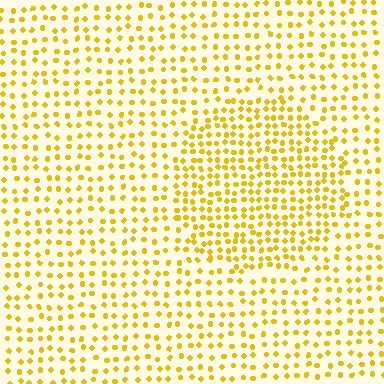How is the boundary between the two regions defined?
The boundary is defined by a change in element density (approximately 1.7x ratio). All elements are the same color, size, and shape.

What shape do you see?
I see a circle.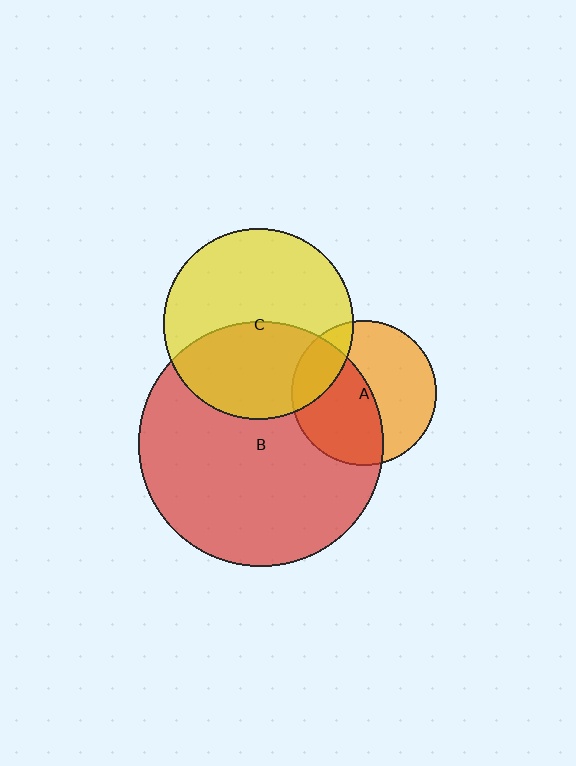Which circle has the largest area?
Circle B (red).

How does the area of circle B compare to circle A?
Approximately 2.8 times.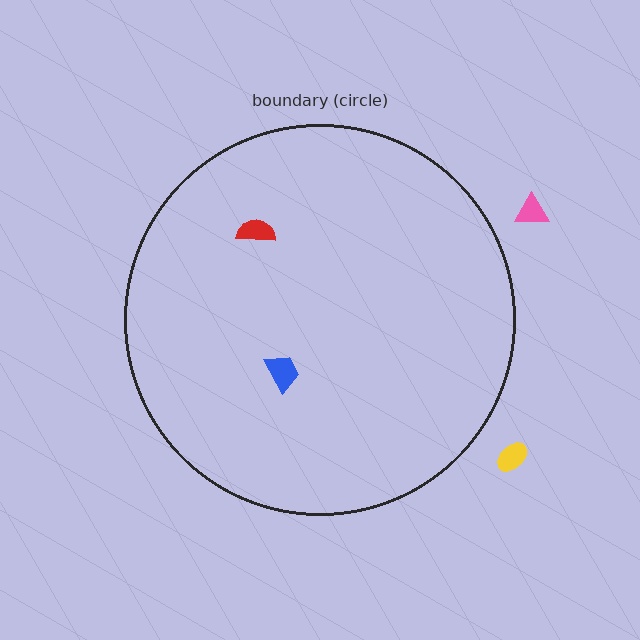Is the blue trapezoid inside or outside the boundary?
Inside.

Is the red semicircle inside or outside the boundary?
Inside.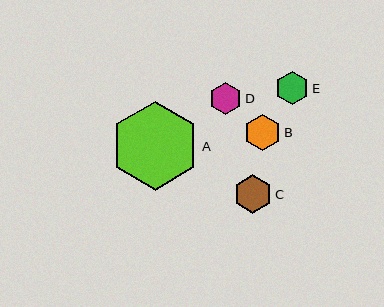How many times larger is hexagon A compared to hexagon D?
Hexagon A is approximately 2.7 times the size of hexagon D.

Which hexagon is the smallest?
Hexagon D is the smallest with a size of approximately 32 pixels.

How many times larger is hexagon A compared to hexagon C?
Hexagon A is approximately 2.3 times the size of hexagon C.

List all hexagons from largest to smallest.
From largest to smallest: A, C, B, E, D.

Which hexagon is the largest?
Hexagon A is the largest with a size of approximately 88 pixels.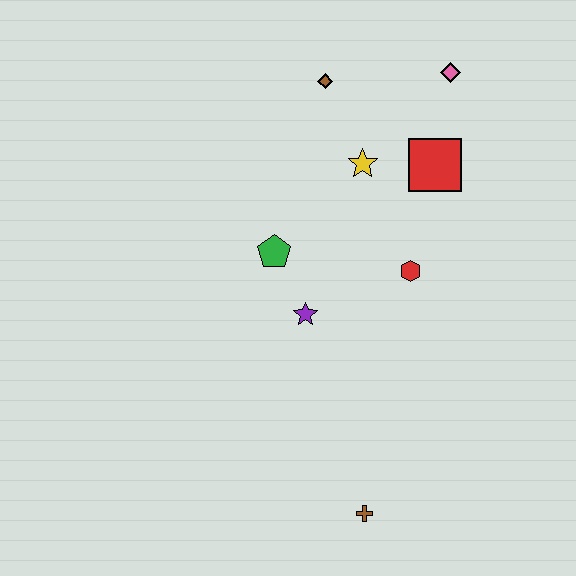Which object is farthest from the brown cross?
The pink diamond is farthest from the brown cross.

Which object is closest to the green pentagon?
The purple star is closest to the green pentagon.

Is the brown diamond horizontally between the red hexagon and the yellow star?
No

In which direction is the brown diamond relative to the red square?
The brown diamond is to the left of the red square.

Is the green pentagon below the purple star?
No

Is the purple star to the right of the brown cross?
No